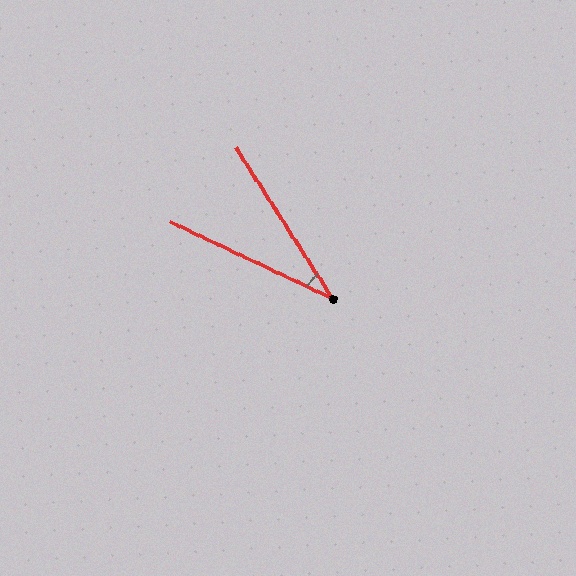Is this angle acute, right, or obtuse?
It is acute.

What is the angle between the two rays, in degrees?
Approximately 32 degrees.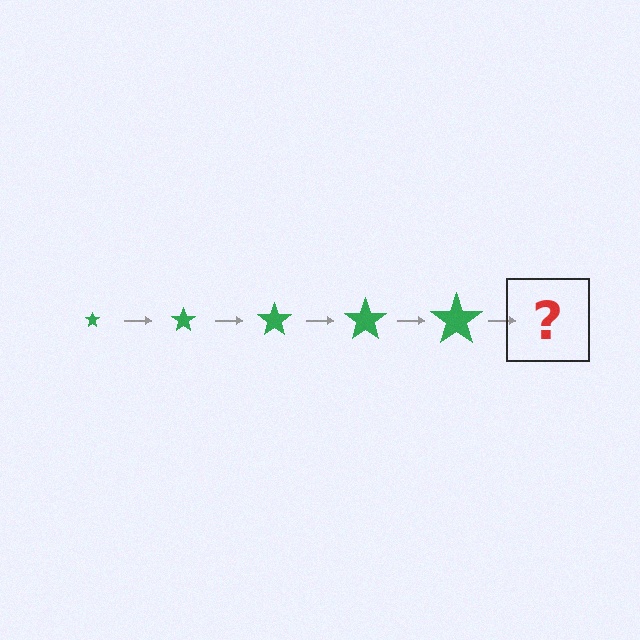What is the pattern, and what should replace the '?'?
The pattern is that the star gets progressively larger each step. The '?' should be a green star, larger than the previous one.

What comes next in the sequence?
The next element should be a green star, larger than the previous one.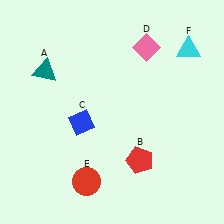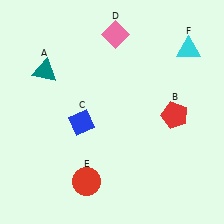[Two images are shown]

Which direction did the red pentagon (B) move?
The red pentagon (B) moved up.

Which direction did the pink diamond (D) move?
The pink diamond (D) moved left.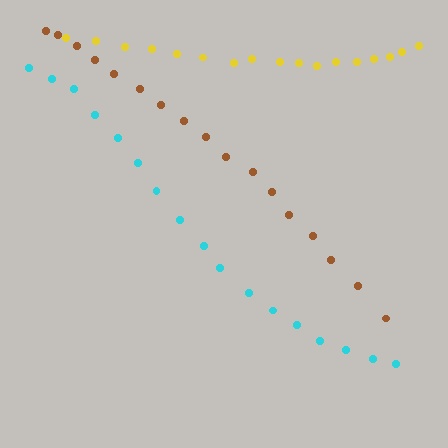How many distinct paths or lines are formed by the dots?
There are 3 distinct paths.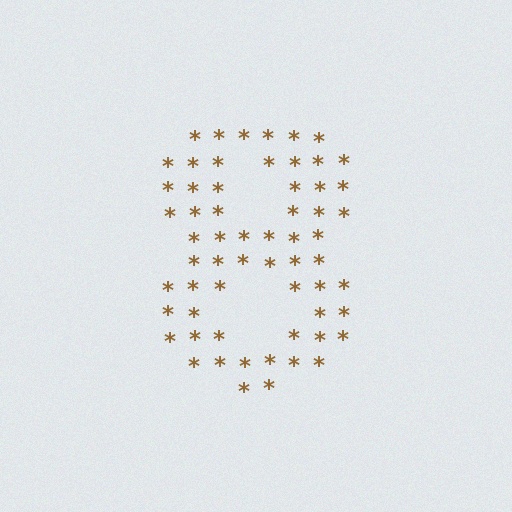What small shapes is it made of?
It is made of small asterisks.